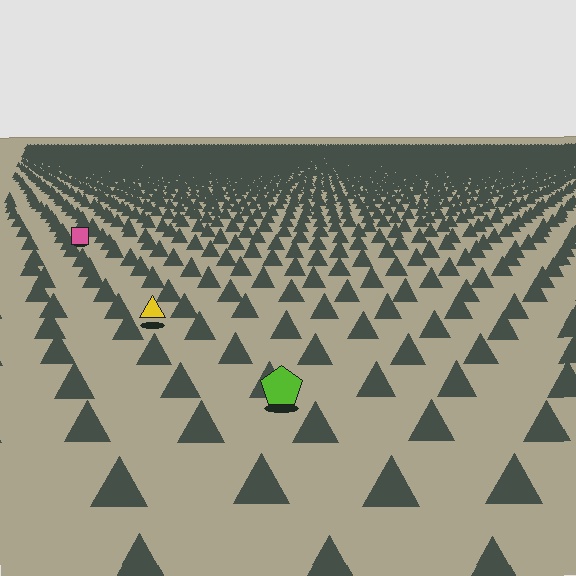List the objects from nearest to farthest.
From nearest to farthest: the lime pentagon, the yellow triangle, the pink square.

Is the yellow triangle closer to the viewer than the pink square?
Yes. The yellow triangle is closer — you can tell from the texture gradient: the ground texture is coarser near it.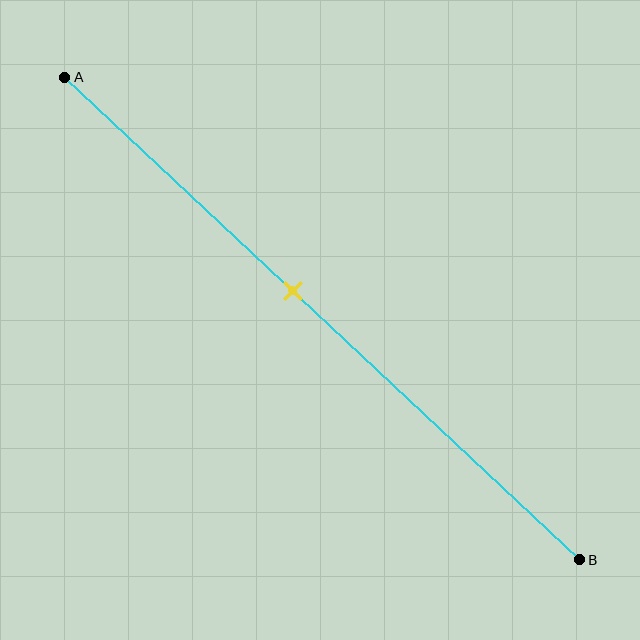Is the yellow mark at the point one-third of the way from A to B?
No, the mark is at about 45% from A, not at the 33% one-third point.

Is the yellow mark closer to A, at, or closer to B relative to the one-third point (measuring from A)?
The yellow mark is closer to point B than the one-third point of segment AB.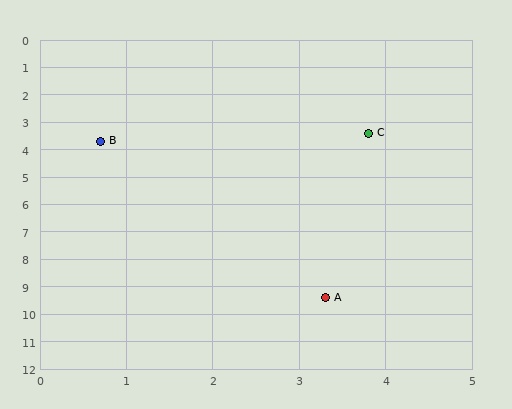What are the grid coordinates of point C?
Point C is at approximately (3.8, 3.4).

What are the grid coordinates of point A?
Point A is at approximately (3.3, 9.4).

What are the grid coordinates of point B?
Point B is at approximately (0.7, 3.7).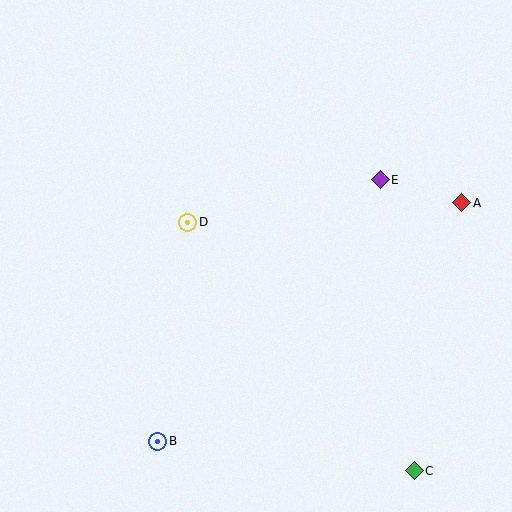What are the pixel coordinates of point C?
Point C is at (414, 471).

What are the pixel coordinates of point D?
Point D is at (188, 222).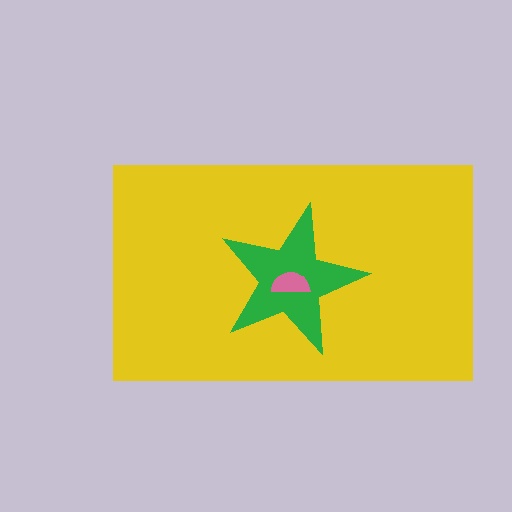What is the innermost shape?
The pink semicircle.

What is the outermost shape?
The yellow rectangle.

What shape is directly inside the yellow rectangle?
The green star.